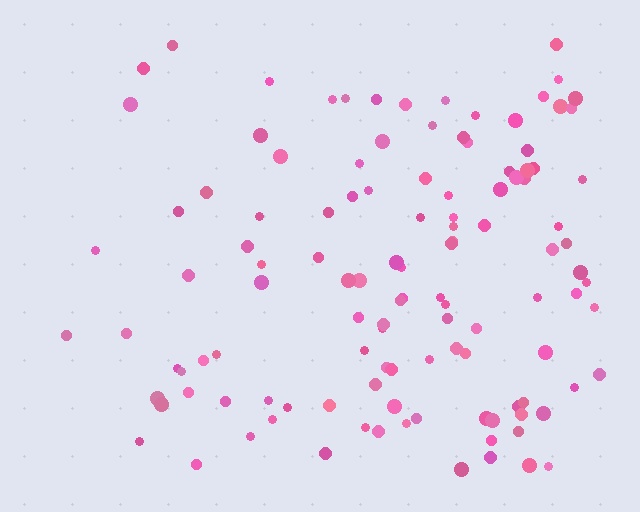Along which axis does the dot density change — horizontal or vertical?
Horizontal.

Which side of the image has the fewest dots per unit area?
The left.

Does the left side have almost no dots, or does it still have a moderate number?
Still a moderate number, just noticeably fewer than the right.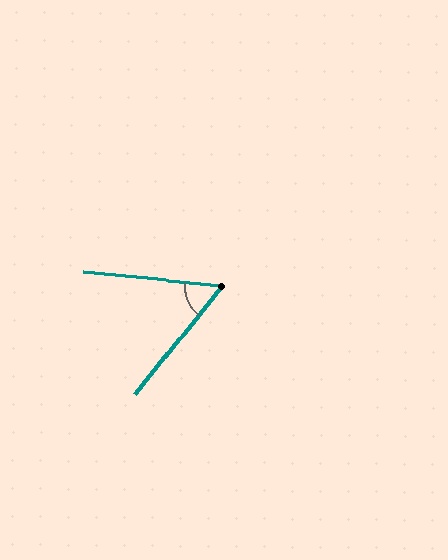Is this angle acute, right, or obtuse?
It is acute.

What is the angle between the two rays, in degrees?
Approximately 57 degrees.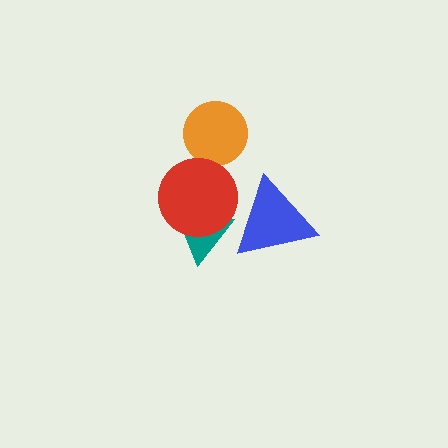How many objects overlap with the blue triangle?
2 objects overlap with the blue triangle.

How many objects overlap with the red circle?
2 objects overlap with the red circle.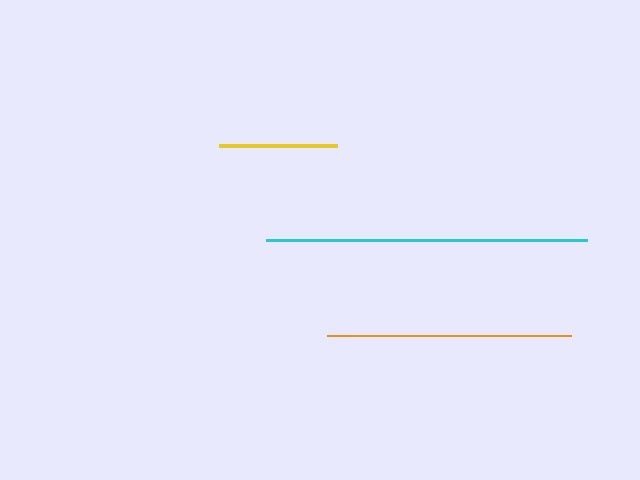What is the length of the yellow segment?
The yellow segment is approximately 118 pixels long.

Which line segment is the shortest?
The yellow line is the shortest at approximately 118 pixels.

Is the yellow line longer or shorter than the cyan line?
The cyan line is longer than the yellow line.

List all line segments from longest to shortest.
From longest to shortest: cyan, orange, yellow.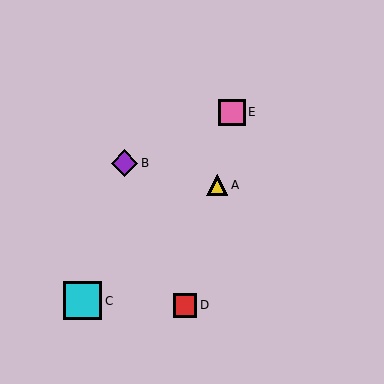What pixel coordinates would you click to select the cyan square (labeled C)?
Click at (83, 301) to select the cyan square C.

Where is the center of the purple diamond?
The center of the purple diamond is at (125, 163).